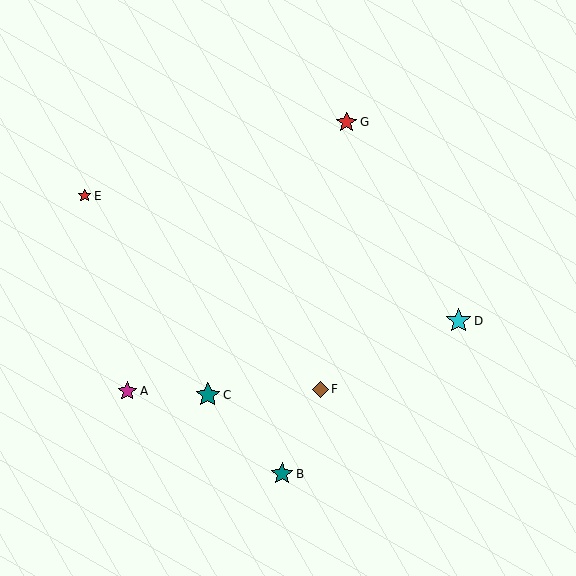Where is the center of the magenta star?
The center of the magenta star is at (127, 391).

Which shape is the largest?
The cyan star (labeled D) is the largest.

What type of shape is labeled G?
Shape G is a red star.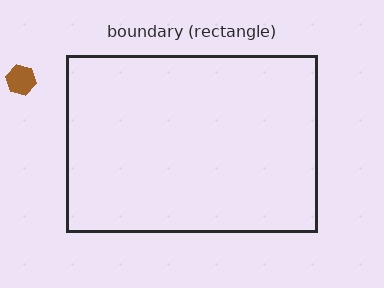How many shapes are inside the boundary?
0 inside, 1 outside.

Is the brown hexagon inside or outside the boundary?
Outside.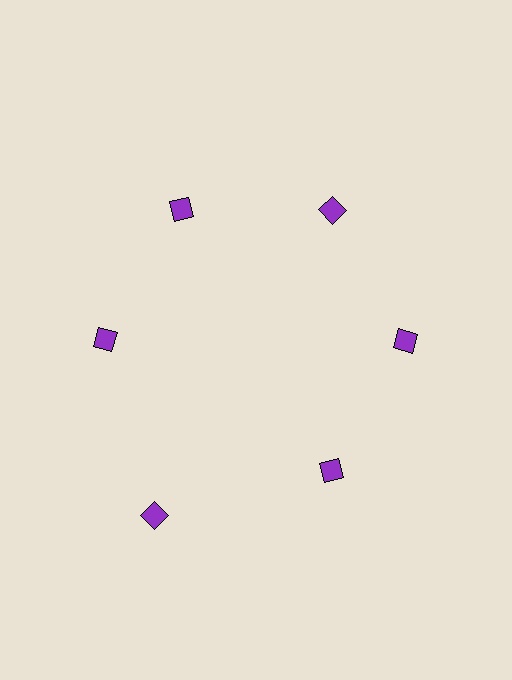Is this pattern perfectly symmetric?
No. The 6 purple diamonds are arranged in a ring, but one element near the 7 o'clock position is pushed outward from the center, breaking the 6-fold rotational symmetry.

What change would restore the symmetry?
The symmetry would be restored by moving it inward, back onto the ring so that all 6 diamonds sit at equal angles and equal distance from the center.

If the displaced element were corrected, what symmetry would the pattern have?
It would have 6-fold rotational symmetry — the pattern would map onto itself every 60 degrees.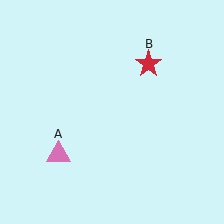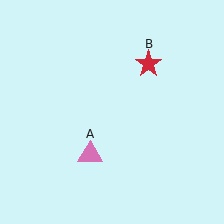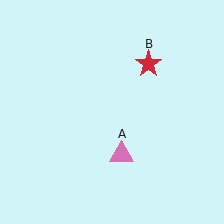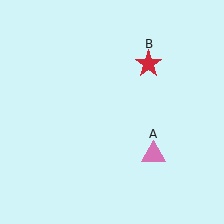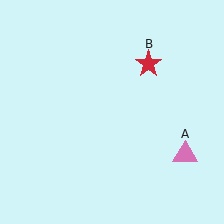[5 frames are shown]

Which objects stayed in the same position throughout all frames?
Red star (object B) remained stationary.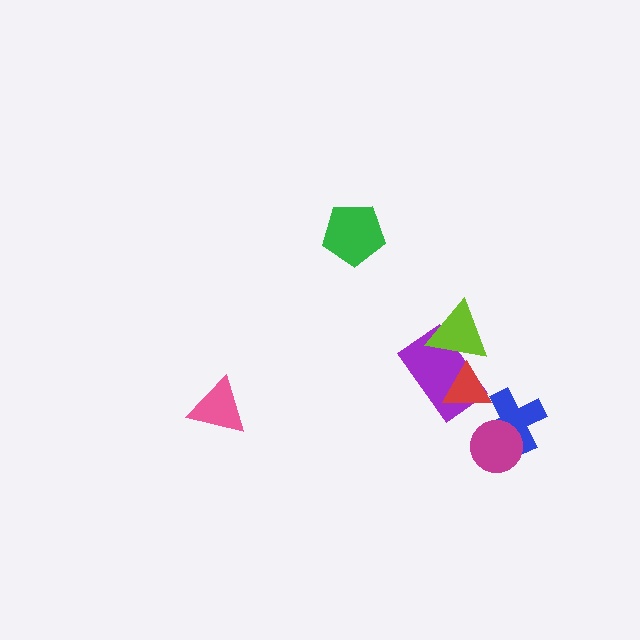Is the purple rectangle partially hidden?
Yes, it is partially covered by another shape.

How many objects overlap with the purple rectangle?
2 objects overlap with the purple rectangle.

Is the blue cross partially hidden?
Yes, it is partially covered by another shape.